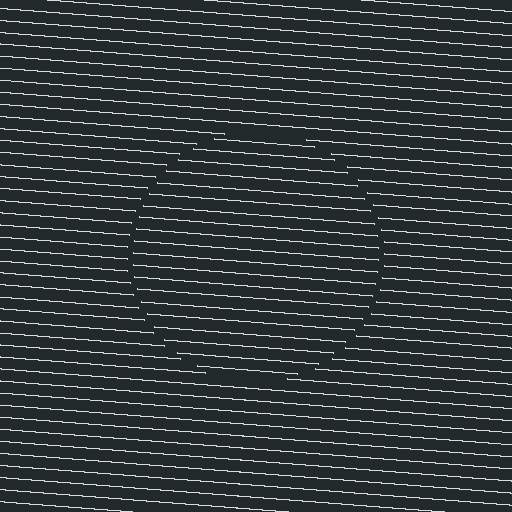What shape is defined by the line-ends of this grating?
An illusory circle. The interior of the shape contains the same grating, shifted by half a period — the contour is defined by the phase discontinuity where line-ends from the inner and outer gratings abut.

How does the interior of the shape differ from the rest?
The interior of the shape contains the same grating, shifted by half a period — the contour is defined by the phase discontinuity where line-ends from the inner and outer gratings abut.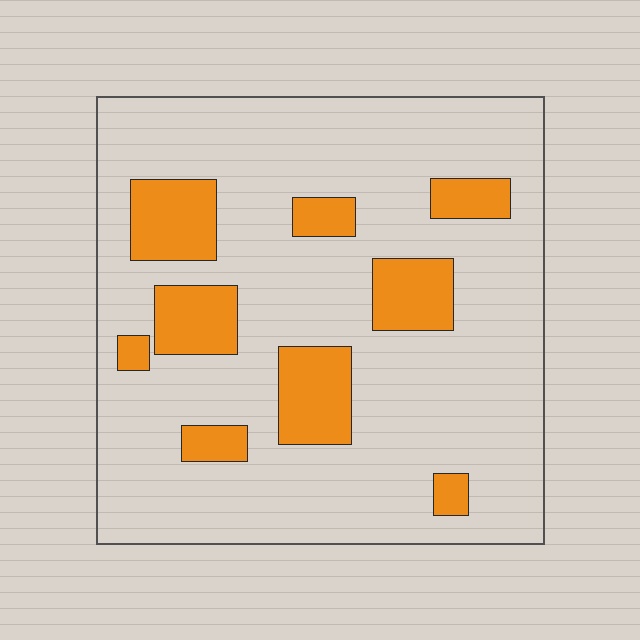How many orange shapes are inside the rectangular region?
9.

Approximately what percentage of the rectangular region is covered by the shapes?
Approximately 20%.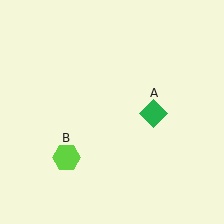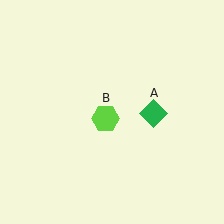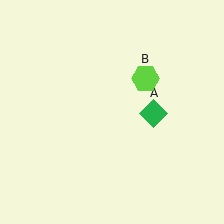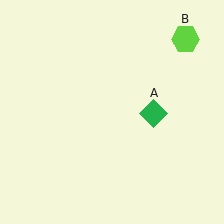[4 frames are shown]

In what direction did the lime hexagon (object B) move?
The lime hexagon (object B) moved up and to the right.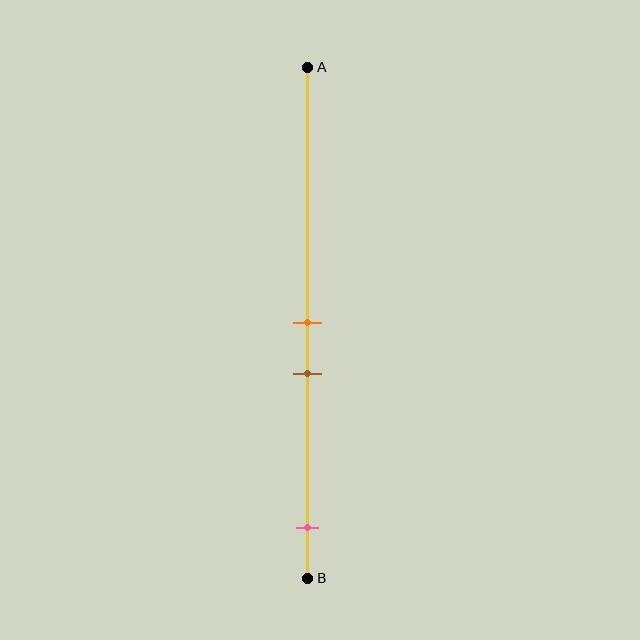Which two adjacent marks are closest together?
The orange and brown marks are the closest adjacent pair.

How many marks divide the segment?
There are 3 marks dividing the segment.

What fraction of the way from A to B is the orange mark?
The orange mark is approximately 50% (0.5) of the way from A to B.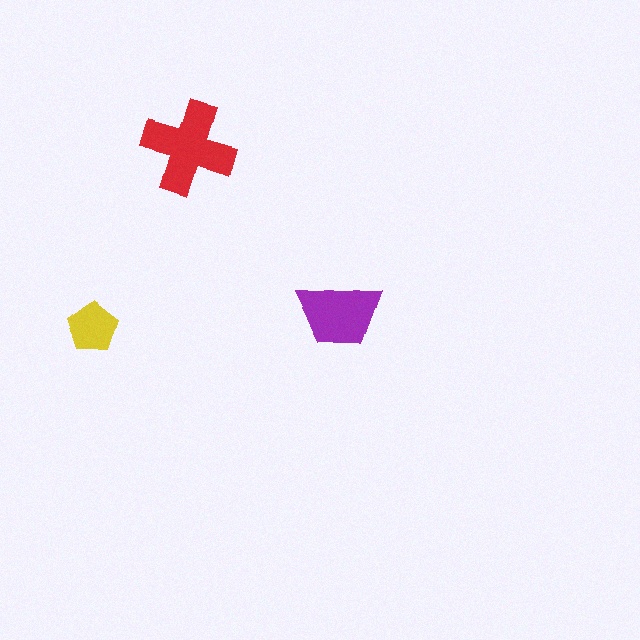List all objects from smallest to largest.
The yellow pentagon, the purple trapezoid, the red cross.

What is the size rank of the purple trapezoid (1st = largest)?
2nd.